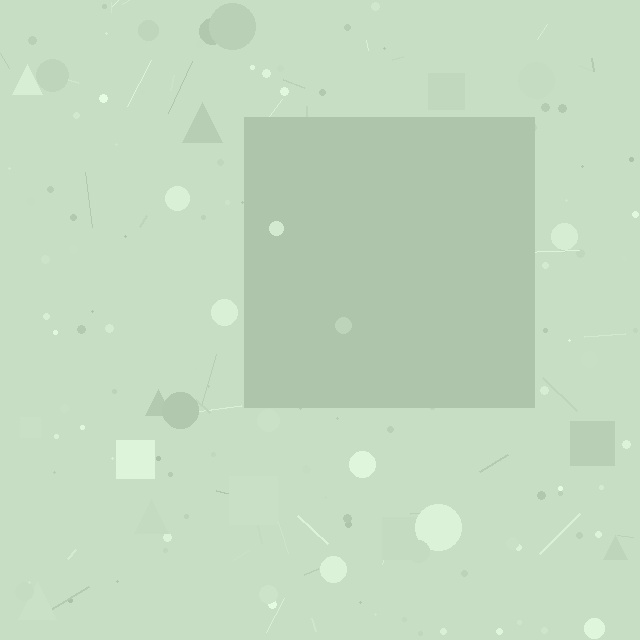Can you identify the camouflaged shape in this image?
The camouflaged shape is a square.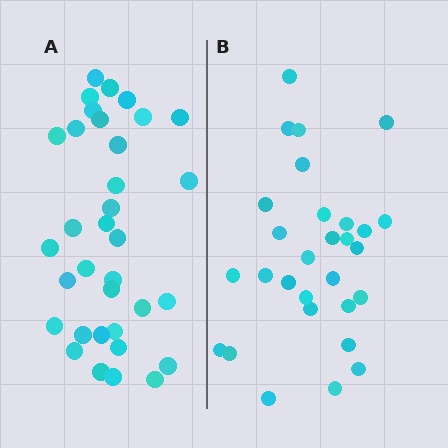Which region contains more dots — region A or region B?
Region A (the left region) has more dots.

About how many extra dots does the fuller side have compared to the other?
Region A has about 5 more dots than region B.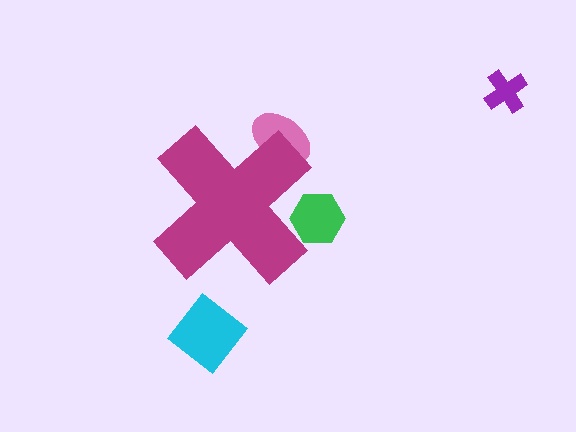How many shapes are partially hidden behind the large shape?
2 shapes are partially hidden.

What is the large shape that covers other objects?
A magenta cross.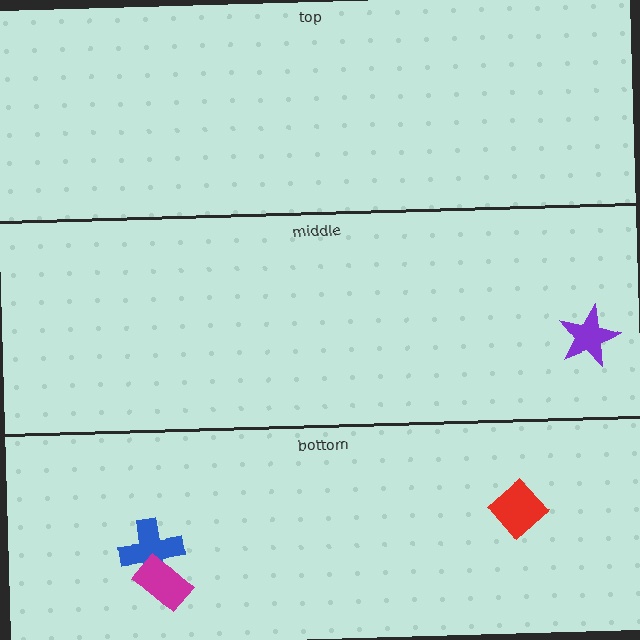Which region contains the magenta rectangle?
The bottom region.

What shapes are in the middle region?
The purple star.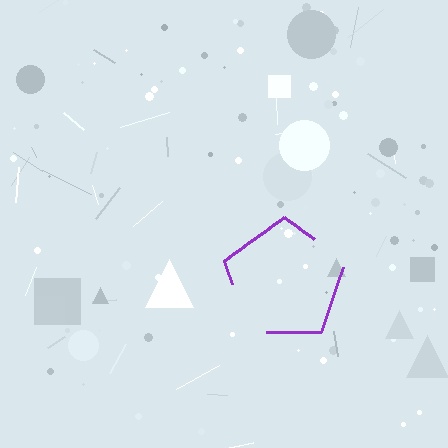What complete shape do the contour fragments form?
The contour fragments form a pentagon.